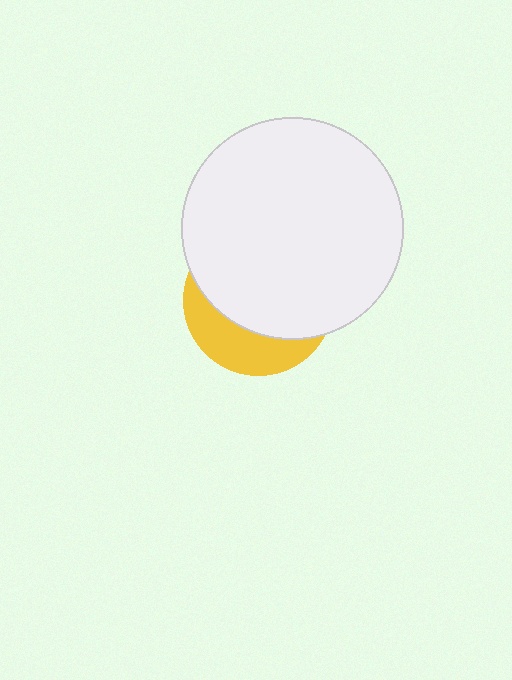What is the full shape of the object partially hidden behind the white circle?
The partially hidden object is a yellow circle.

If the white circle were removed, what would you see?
You would see the complete yellow circle.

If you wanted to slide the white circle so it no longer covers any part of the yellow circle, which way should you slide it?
Slide it up — that is the most direct way to separate the two shapes.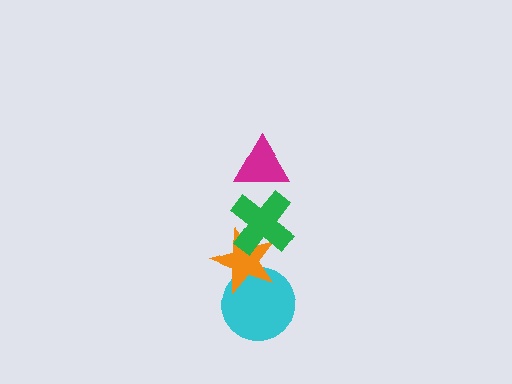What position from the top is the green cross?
The green cross is 2nd from the top.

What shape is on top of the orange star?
The green cross is on top of the orange star.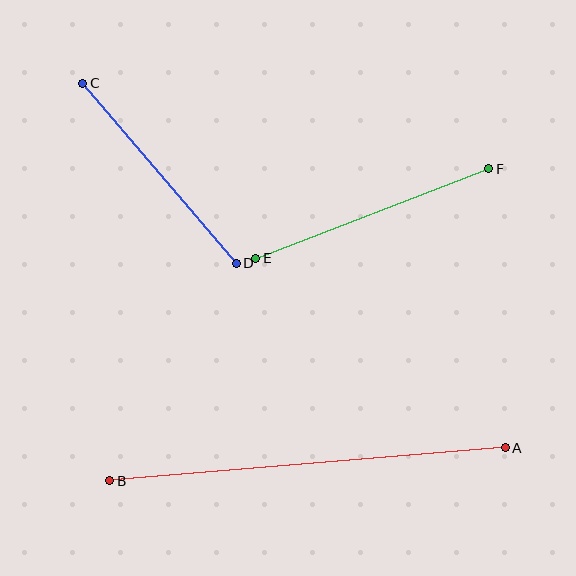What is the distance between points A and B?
The distance is approximately 397 pixels.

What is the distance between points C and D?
The distance is approximately 236 pixels.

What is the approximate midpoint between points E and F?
The midpoint is at approximately (372, 213) pixels.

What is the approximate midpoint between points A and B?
The midpoint is at approximately (307, 464) pixels.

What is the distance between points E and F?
The distance is approximately 250 pixels.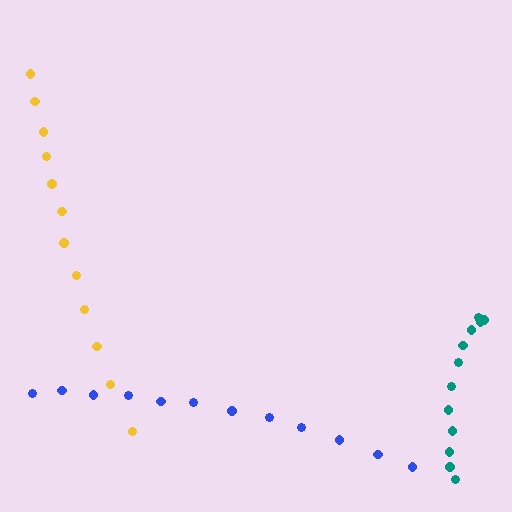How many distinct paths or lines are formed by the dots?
There are 3 distinct paths.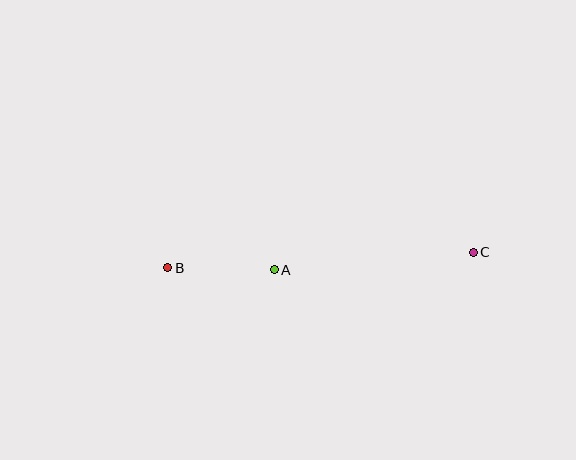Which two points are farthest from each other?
Points B and C are farthest from each other.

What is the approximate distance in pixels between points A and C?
The distance between A and C is approximately 200 pixels.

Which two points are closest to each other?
Points A and B are closest to each other.